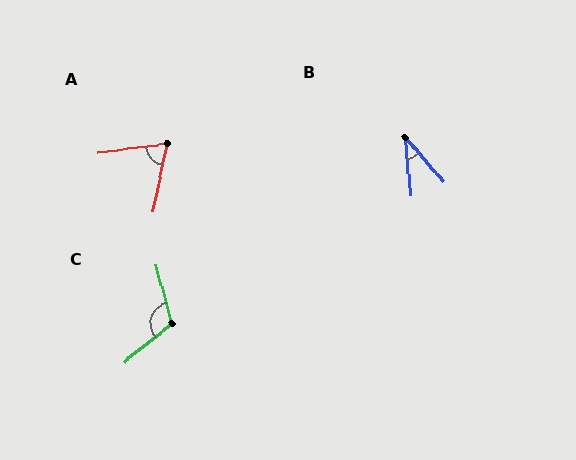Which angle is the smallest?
B, at approximately 35 degrees.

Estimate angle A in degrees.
Approximately 71 degrees.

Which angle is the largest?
C, at approximately 115 degrees.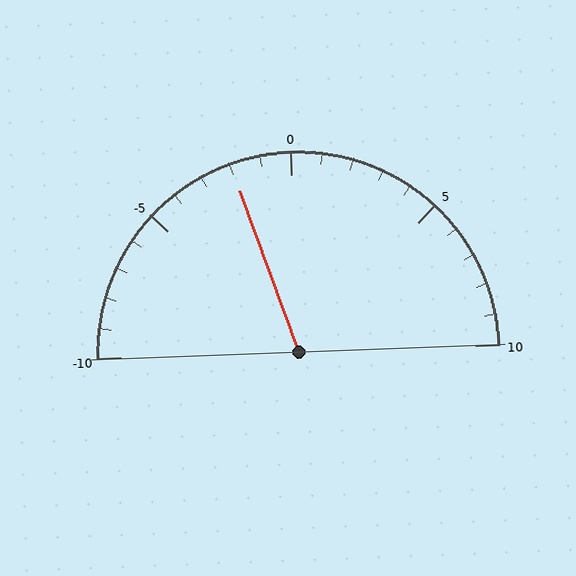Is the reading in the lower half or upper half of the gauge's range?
The reading is in the lower half of the range (-10 to 10).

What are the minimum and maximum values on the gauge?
The gauge ranges from -10 to 10.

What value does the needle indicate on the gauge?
The needle indicates approximately -2.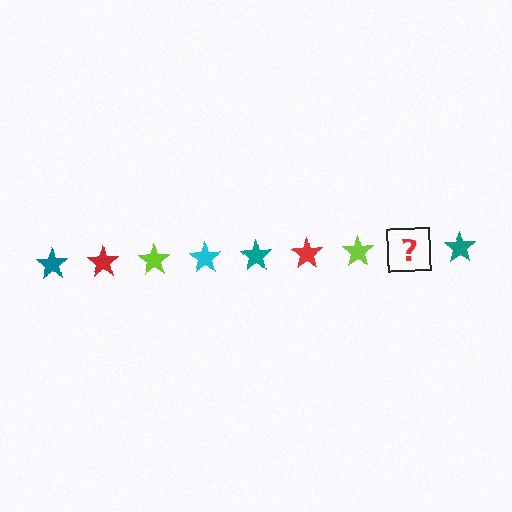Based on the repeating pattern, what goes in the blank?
The blank should be a cyan star.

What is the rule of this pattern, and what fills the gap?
The rule is that the pattern cycles through teal, red, lime, cyan stars. The gap should be filled with a cyan star.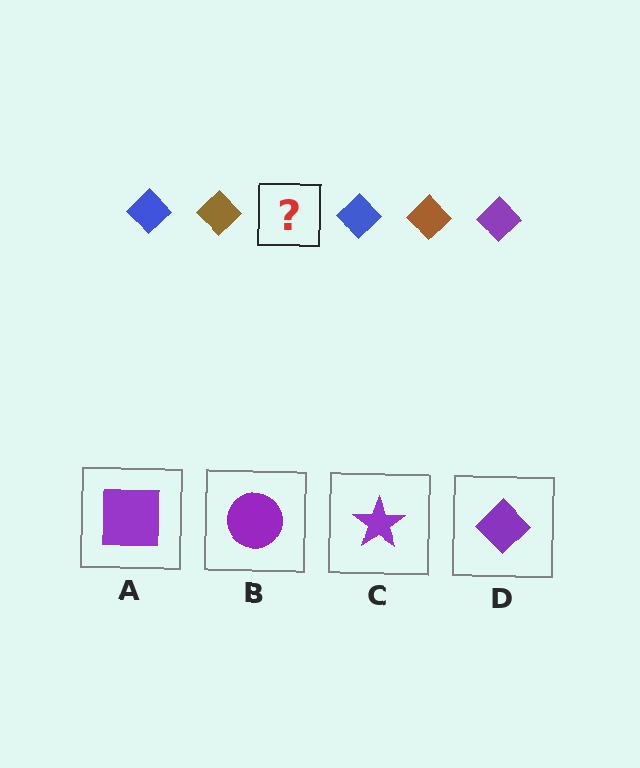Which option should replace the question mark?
Option D.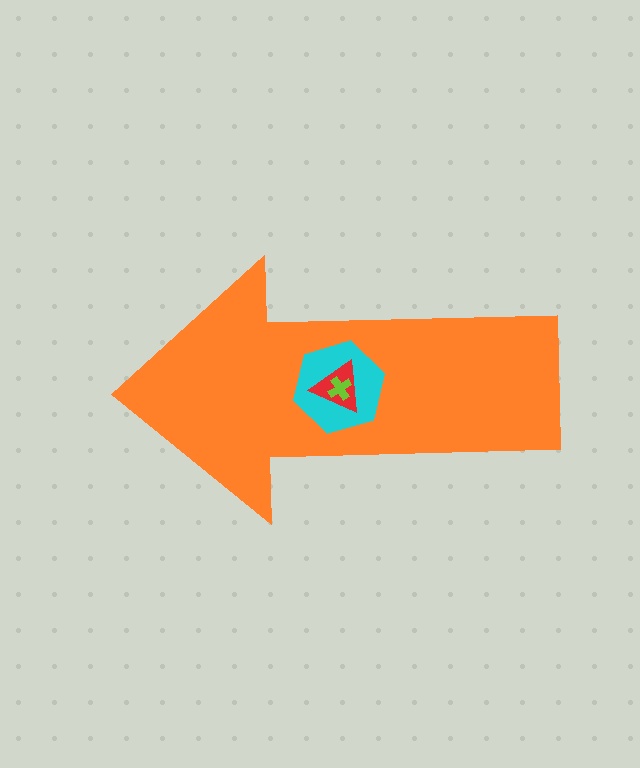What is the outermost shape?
The orange arrow.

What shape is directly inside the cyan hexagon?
The red triangle.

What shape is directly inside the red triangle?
The lime cross.